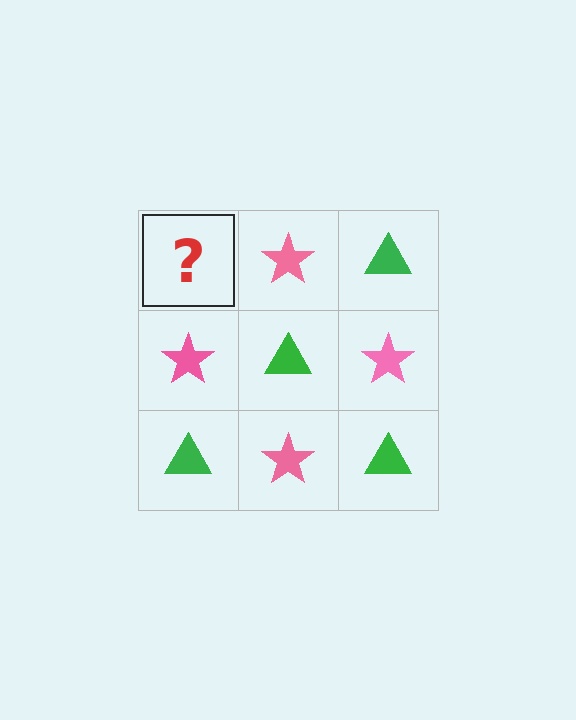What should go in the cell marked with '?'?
The missing cell should contain a green triangle.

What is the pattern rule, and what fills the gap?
The rule is that it alternates green triangle and pink star in a checkerboard pattern. The gap should be filled with a green triangle.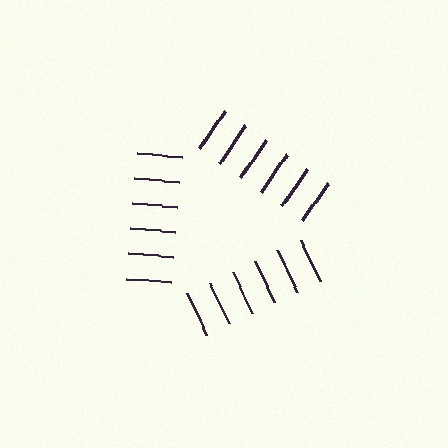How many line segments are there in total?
18 — 6 along each of the 3 edges.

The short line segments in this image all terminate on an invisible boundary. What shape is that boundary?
An illusory triangle — the line segments terminate on its edges but no continuous stroke is drawn.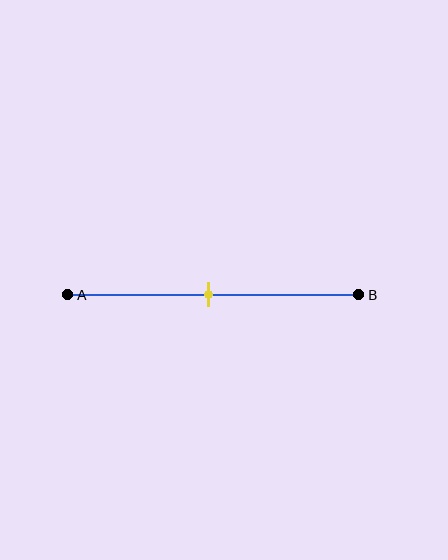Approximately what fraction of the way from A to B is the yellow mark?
The yellow mark is approximately 50% of the way from A to B.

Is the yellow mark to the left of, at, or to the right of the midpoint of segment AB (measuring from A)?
The yellow mark is approximately at the midpoint of segment AB.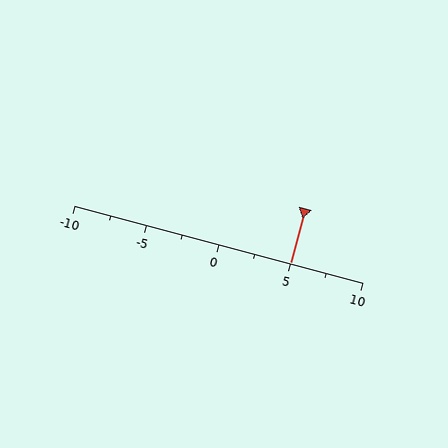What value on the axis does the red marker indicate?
The marker indicates approximately 5.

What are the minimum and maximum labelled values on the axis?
The axis runs from -10 to 10.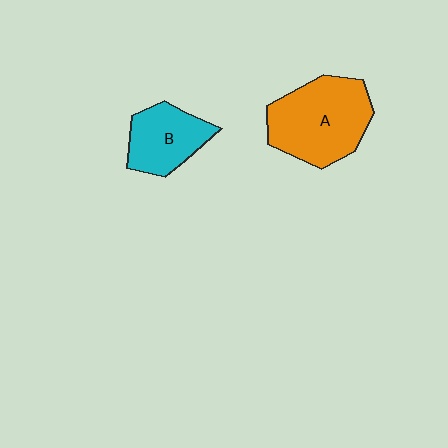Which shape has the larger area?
Shape A (orange).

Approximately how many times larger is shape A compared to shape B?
Approximately 1.6 times.